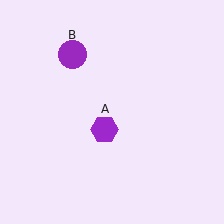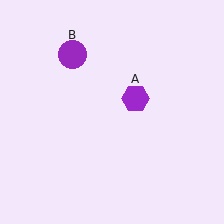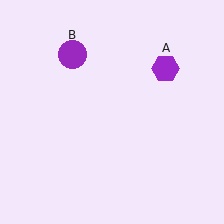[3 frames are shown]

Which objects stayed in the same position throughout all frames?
Purple circle (object B) remained stationary.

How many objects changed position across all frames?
1 object changed position: purple hexagon (object A).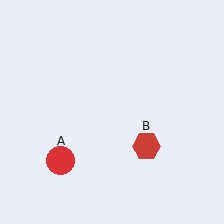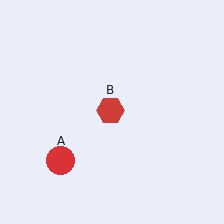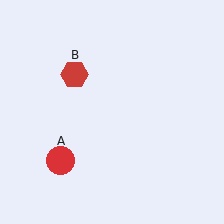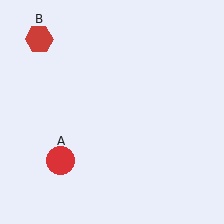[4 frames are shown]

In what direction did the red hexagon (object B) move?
The red hexagon (object B) moved up and to the left.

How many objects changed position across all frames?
1 object changed position: red hexagon (object B).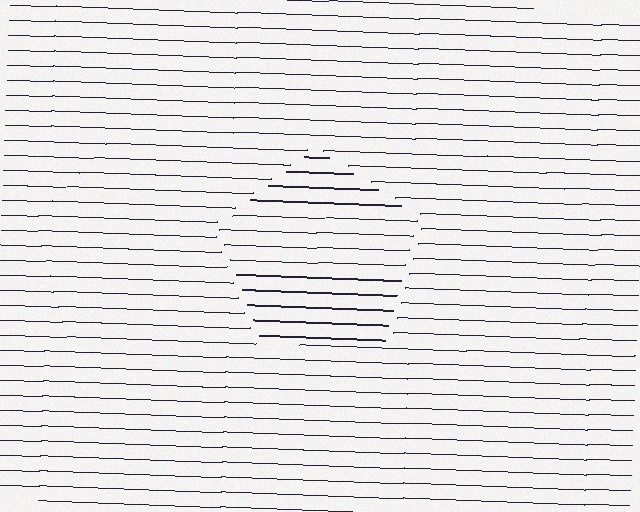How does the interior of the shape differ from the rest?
The interior of the shape contains the same grating, shifted by half a period — the contour is defined by the phase discontinuity where line-ends from the inner and outer gratings abut.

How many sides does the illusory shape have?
5 sides — the line-ends trace a pentagon.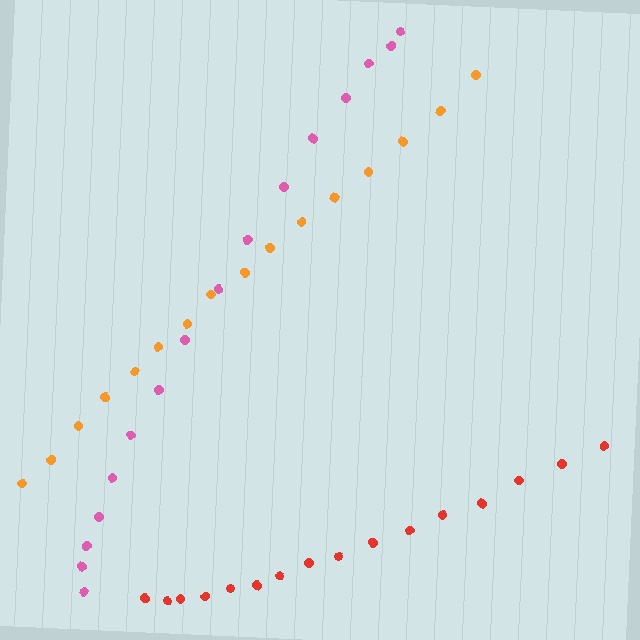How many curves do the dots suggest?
There are 3 distinct paths.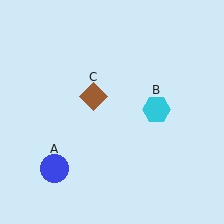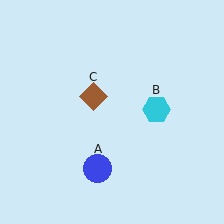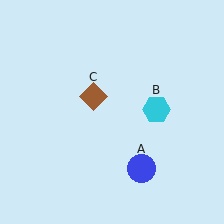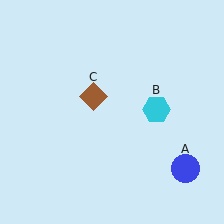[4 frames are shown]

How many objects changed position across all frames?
1 object changed position: blue circle (object A).